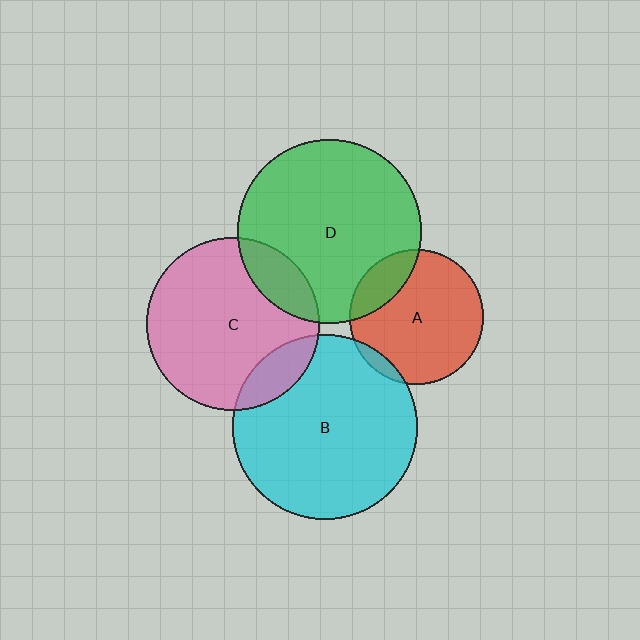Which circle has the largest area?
Circle B (cyan).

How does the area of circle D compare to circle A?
Approximately 1.9 times.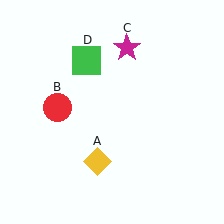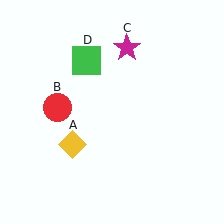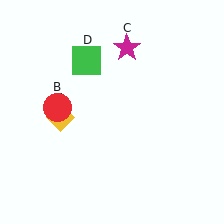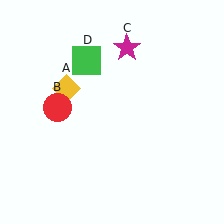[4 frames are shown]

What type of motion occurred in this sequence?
The yellow diamond (object A) rotated clockwise around the center of the scene.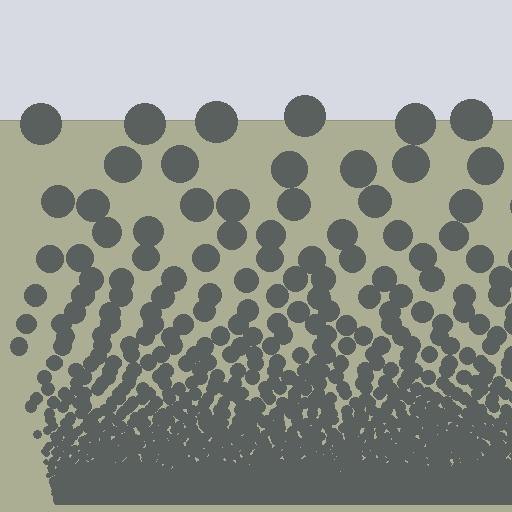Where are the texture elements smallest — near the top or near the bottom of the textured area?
Near the bottom.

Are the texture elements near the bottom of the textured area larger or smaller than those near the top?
Smaller. The gradient is inverted — elements near the bottom are smaller and denser.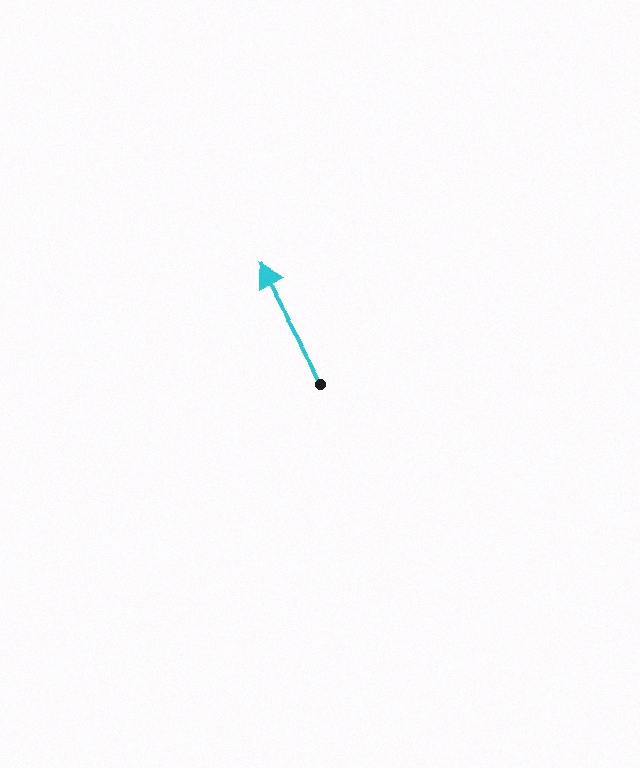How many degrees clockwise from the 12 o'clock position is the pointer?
Approximately 332 degrees.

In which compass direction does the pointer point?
Northwest.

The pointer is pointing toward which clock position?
Roughly 11 o'clock.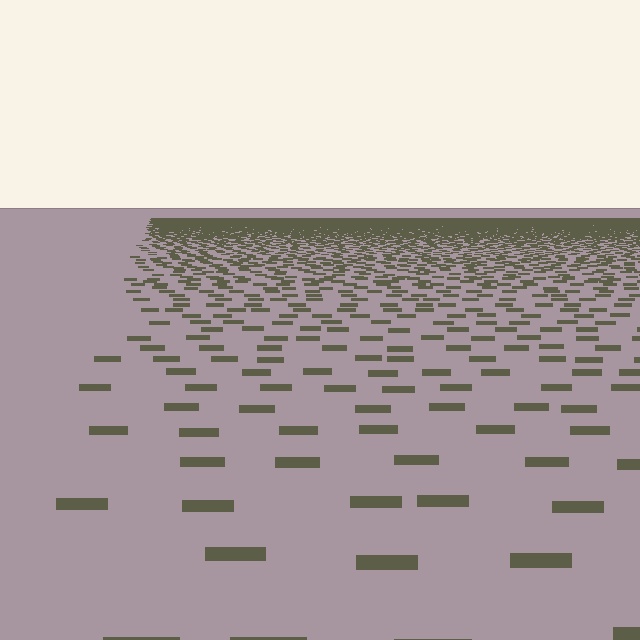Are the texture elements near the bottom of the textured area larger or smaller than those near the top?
Larger. Near the bottom, elements are closer to the viewer and appear at a bigger on-screen size.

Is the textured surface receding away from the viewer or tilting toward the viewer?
The surface is receding away from the viewer. Texture elements get smaller and denser toward the top.